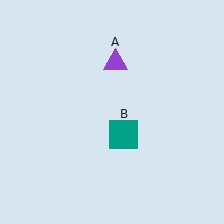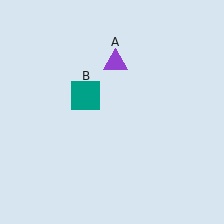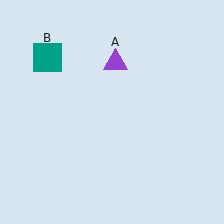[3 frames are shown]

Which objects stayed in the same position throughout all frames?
Purple triangle (object A) remained stationary.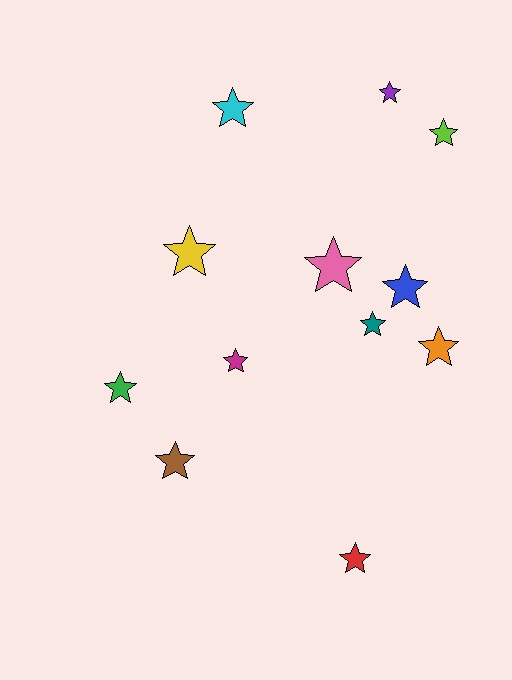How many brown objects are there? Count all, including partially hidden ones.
There is 1 brown object.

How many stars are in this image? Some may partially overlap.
There are 12 stars.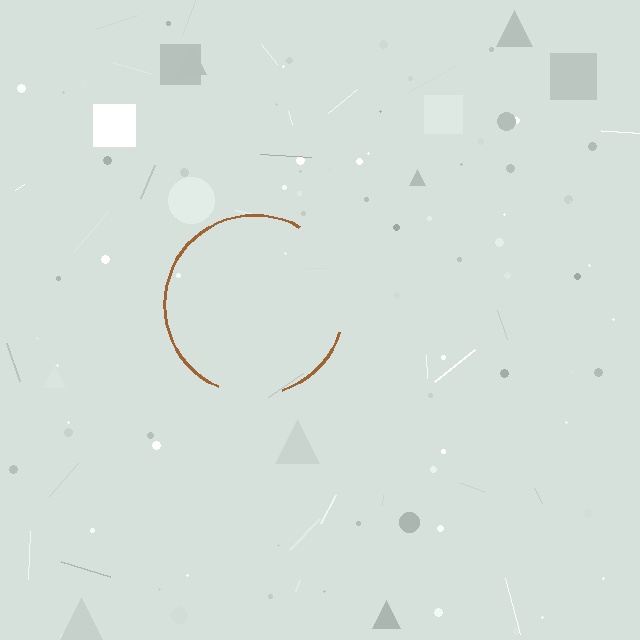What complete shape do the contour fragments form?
The contour fragments form a circle.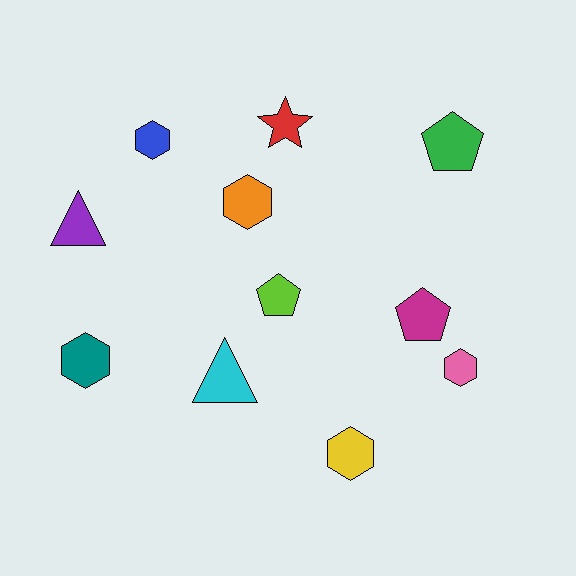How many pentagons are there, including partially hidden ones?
There are 3 pentagons.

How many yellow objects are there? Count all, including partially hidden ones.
There is 1 yellow object.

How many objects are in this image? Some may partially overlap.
There are 11 objects.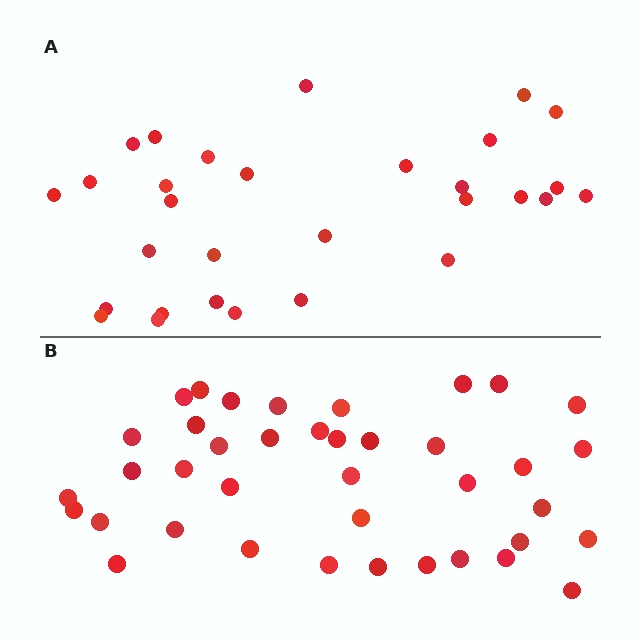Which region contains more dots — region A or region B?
Region B (the bottom region) has more dots.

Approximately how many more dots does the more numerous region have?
Region B has roughly 8 or so more dots than region A.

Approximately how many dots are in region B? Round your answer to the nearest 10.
About 40 dots. (The exact count is 39, which rounds to 40.)